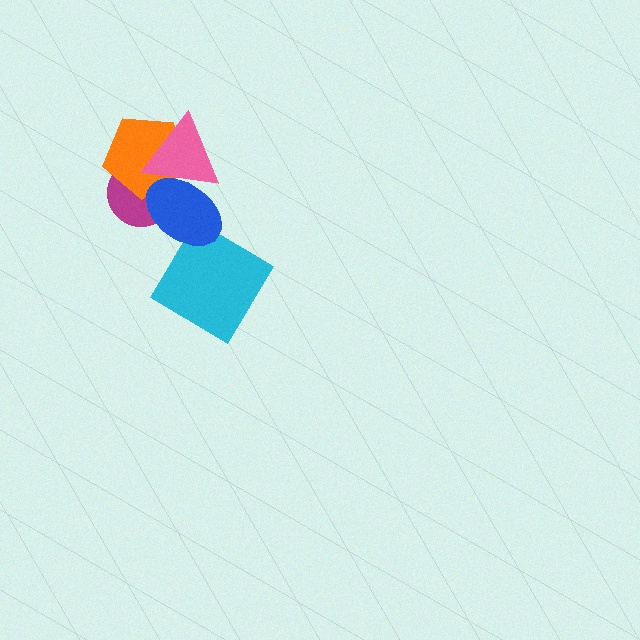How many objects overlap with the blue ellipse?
4 objects overlap with the blue ellipse.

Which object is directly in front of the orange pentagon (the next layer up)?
The pink triangle is directly in front of the orange pentagon.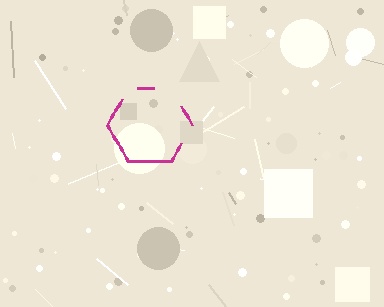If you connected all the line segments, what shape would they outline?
They would outline a hexagon.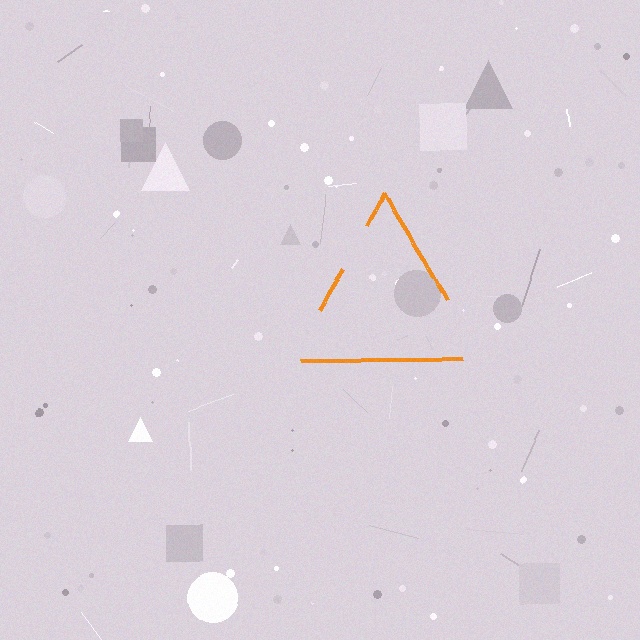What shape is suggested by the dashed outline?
The dashed outline suggests a triangle.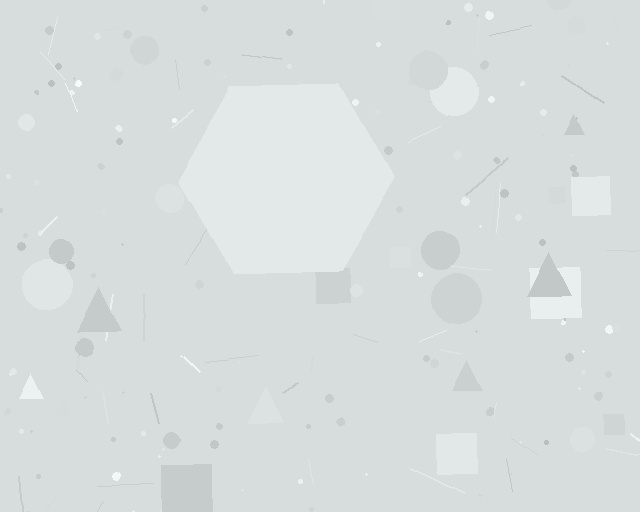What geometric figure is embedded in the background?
A hexagon is embedded in the background.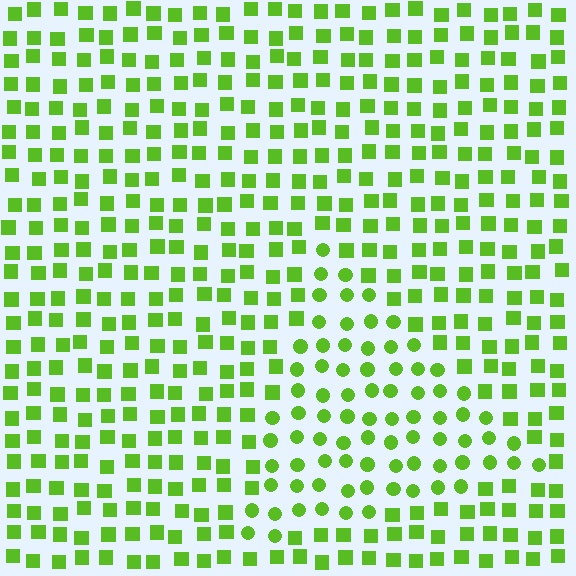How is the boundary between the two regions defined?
The boundary is defined by a change in element shape: circles inside vs. squares outside. All elements share the same color and spacing.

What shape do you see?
I see a triangle.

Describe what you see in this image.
The image is filled with small lime elements arranged in a uniform grid. A triangle-shaped region contains circles, while the surrounding area contains squares. The boundary is defined purely by the change in element shape.